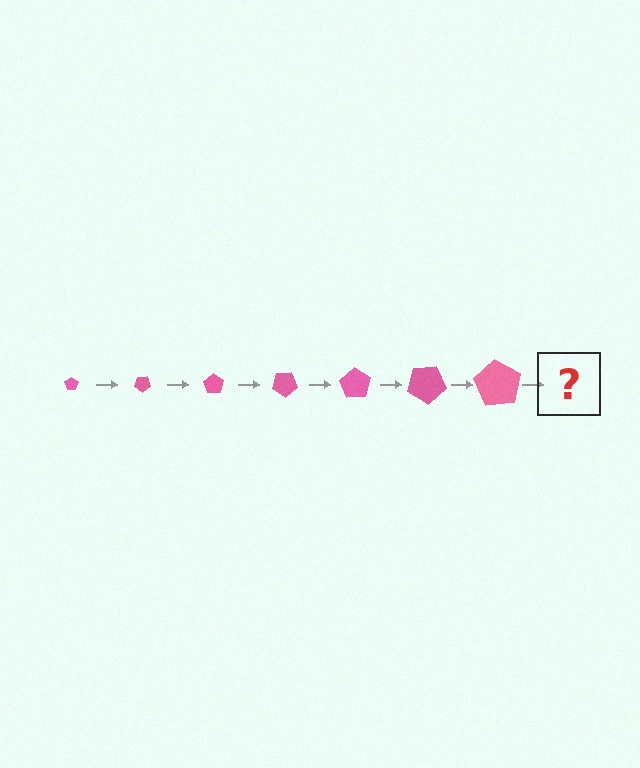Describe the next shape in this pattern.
It should be a pentagon, larger than the previous one and rotated 245 degrees from the start.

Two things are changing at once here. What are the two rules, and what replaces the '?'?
The two rules are that the pentagon grows larger each step and it rotates 35 degrees each step. The '?' should be a pentagon, larger than the previous one and rotated 245 degrees from the start.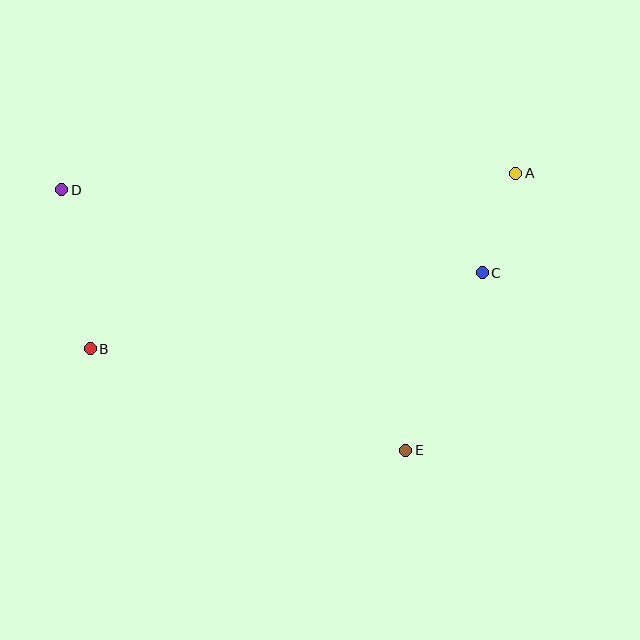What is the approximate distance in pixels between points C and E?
The distance between C and E is approximately 193 pixels.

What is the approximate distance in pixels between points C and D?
The distance between C and D is approximately 428 pixels.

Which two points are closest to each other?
Points A and C are closest to each other.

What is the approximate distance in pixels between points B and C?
The distance between B and C is approximately 399 pixels.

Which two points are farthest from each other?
Points A and B are farthest from each other.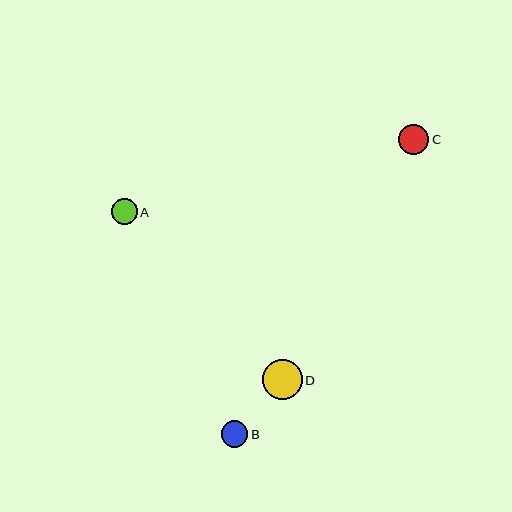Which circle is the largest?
Circle D is the largest with a size of approximately 40 pixels.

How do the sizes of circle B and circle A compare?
Circle B and circle A are approximately the same size.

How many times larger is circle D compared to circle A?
Circle D is approximately 1.5 times the size of circle A.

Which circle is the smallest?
Circle A is the smallest with a size of approximately 26 pixels.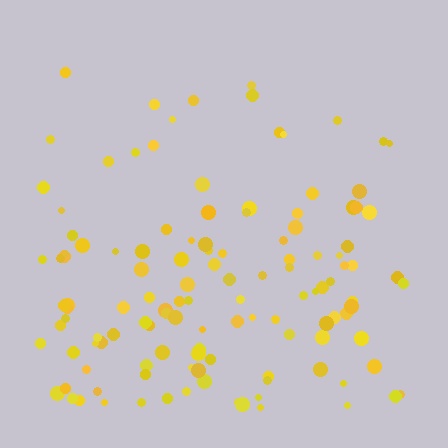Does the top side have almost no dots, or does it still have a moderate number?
Still a moderate number, just noticeably fewer than the bottom.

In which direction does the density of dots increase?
From top to bottom, with the bottom side densest.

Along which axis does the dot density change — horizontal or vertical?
Vertical.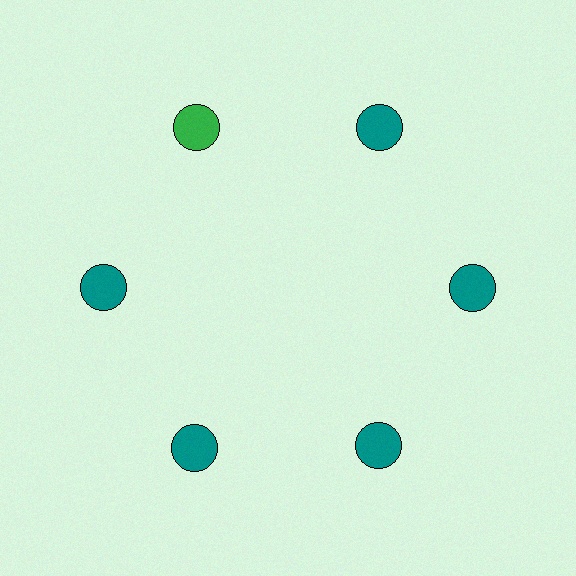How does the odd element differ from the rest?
It has a different color: green instead of teal.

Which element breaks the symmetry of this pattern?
The green circle at roughly the 11 o'clock position breaks the symmetry. All other shapes are teal circles.